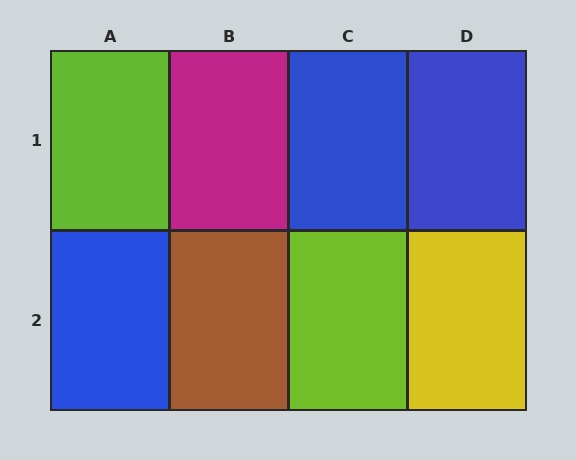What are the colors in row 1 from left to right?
Lime, magenta, blue, blue.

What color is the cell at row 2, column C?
Lime.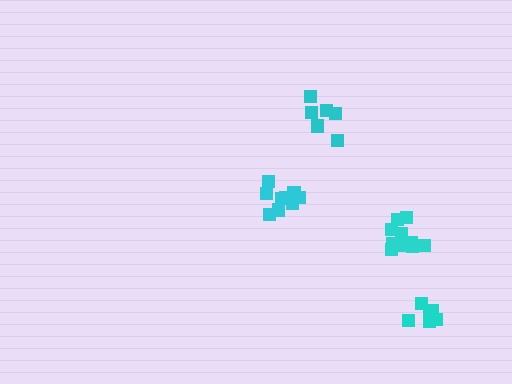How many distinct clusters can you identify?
There are 4 distinct clusters.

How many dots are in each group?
Group 1: 7 dots, Group 2: 9 dots, Group 3: 6 dots, Group 4: 10 dots (32 total).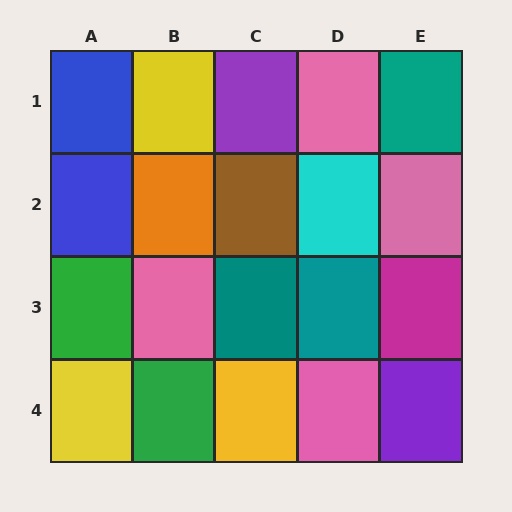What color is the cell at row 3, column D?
Teal.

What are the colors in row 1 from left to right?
Blue, yellow, purple, pink, teal.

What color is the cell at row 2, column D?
Cyan.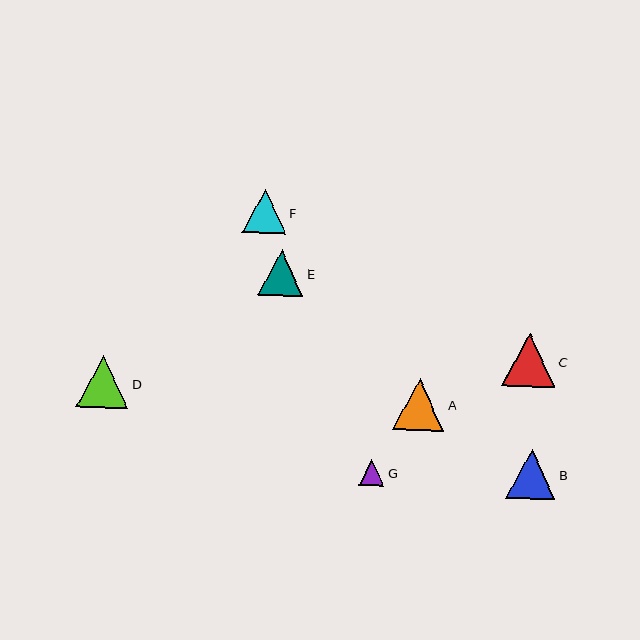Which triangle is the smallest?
Triangle G is the smallest with a size of approximately 25 pixels.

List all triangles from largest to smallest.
From largest to smallest: C, D, A, B, E, F, G.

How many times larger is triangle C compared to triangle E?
Triangle C is approximately 1.2 times the size of triangle E.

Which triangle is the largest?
Triangle C is the largest with a size of approximately 53 pixels.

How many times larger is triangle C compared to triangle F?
Triangle C is approximately 1.2 times the size of triangle F.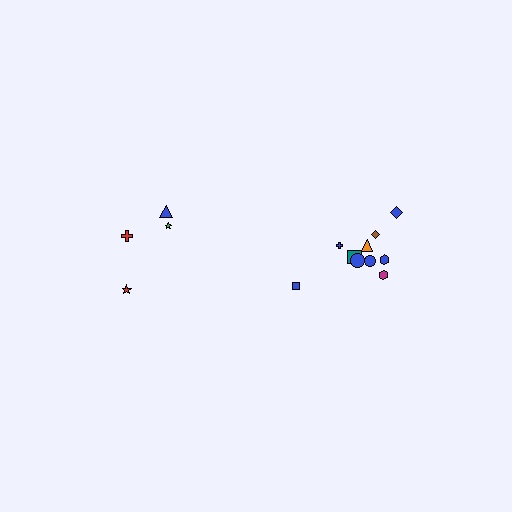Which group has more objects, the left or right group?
The right group.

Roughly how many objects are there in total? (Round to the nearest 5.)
Roughly 15 objects in total.